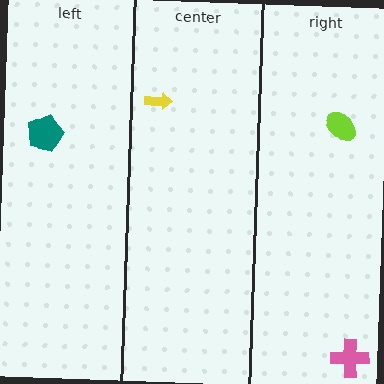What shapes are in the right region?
The lime ellipse, the pink cross.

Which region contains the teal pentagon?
The left region.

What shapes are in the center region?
The yellow arrow.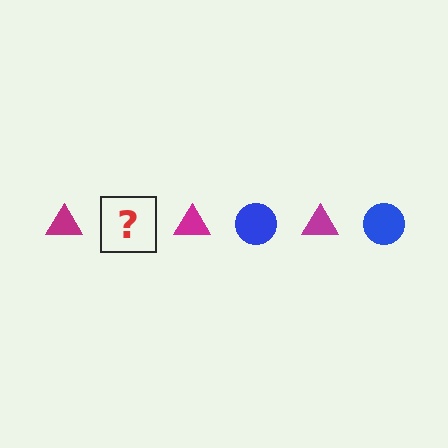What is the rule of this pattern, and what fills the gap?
The rule is that the pattern alternates between magenta triangle and blue circle. The gap should be filled with a blue circle.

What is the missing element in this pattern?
The missing element is a blue circle.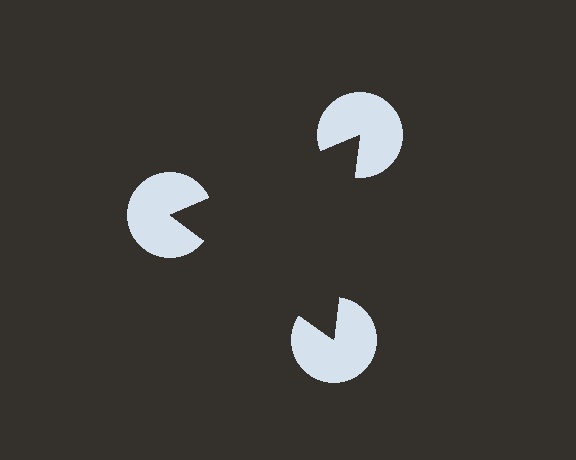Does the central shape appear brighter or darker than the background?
It typically appears slightly darker than the background, even though no actual brightness change is drawn.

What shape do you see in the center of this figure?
An illusory triangle — its edges are inferred from the aligned wedge cuts in the pac-man discs, not physically drawn.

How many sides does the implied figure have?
3 sides.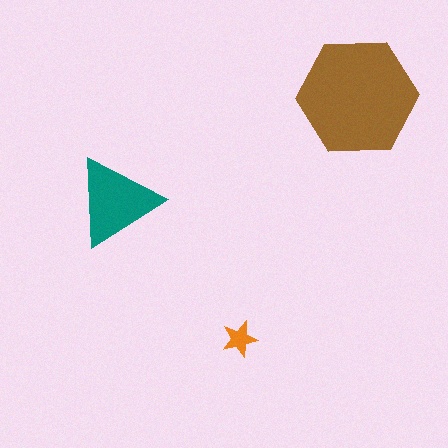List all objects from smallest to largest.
The orange star, the teal triangle, the brown hexagon.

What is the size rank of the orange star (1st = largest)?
3rd.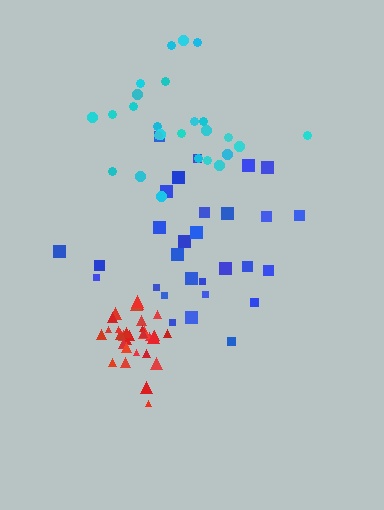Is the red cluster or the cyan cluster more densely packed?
Red.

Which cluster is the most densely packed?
Red.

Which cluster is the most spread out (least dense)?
Blue.